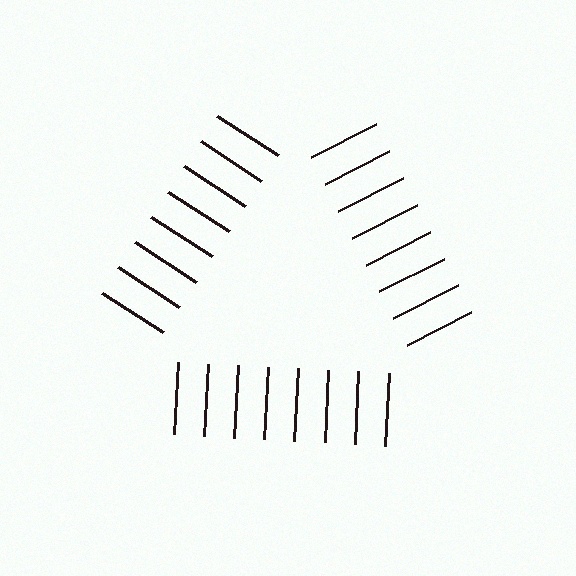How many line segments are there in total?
24 — 8 along each of the 3 edges.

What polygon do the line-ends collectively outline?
An illusory triangle — the line segments terminate on its edges but no continuous stroke is drawn.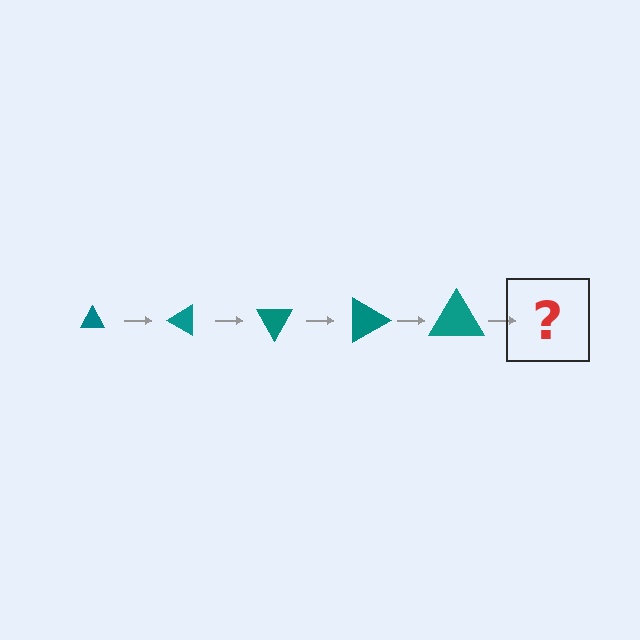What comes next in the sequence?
The next element should be a triangle, larger than the previous one and rotated 150 degrees from the start.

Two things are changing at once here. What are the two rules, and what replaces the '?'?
The two rules are that the triangle grows larger each step and it rotates 30 degrees each step. The '?' should be a triangle, larger than the previous one and rotated 150 degrees from the start.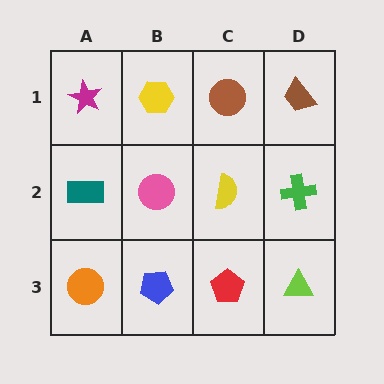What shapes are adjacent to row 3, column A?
A teal rectangle (row 2, column A), a blue pentagon (row 3, column B).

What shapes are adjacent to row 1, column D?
A green cross (row 2, column D), a brown circle (row 1, column C).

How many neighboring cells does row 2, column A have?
3.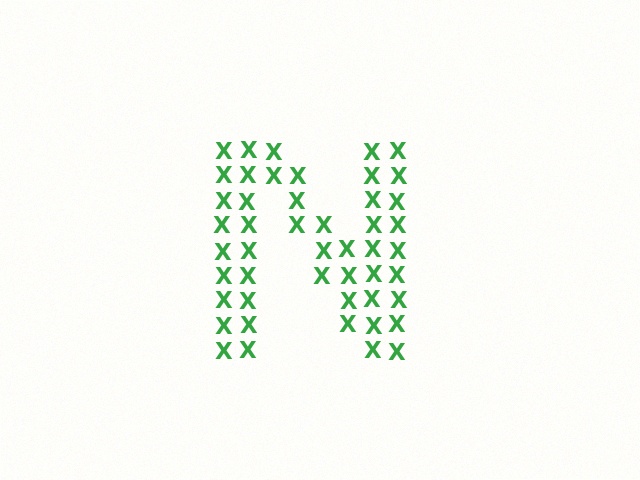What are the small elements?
The small elements are letter X's.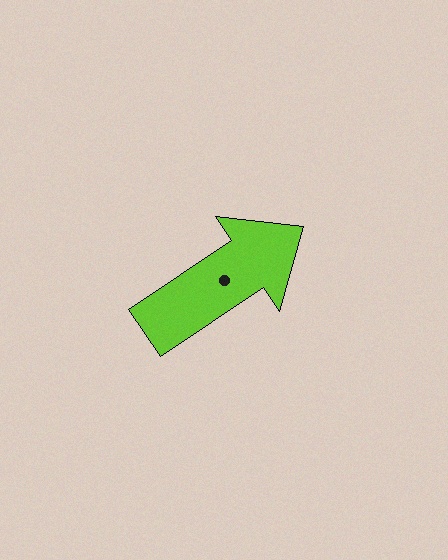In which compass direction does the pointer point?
Northeast.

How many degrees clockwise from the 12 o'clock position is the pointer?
Approximately 56 degrees.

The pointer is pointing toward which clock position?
Roughly 2 o'clock.